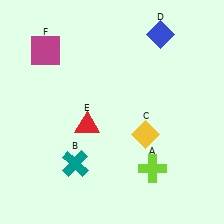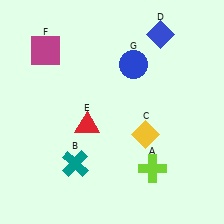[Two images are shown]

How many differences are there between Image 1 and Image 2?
There is 1 difference between the two images.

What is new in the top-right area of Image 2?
A blue circle (G) was added in the top-right area of Image 2.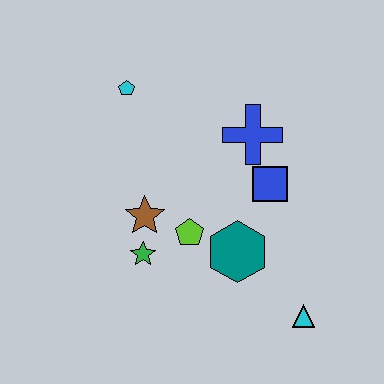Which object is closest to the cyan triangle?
The teal hexagon is closest to the cyan triangle.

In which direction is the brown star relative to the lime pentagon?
The brown star is to the left of the lime pentagon.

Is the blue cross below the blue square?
No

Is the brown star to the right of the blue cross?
No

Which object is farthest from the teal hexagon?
The cyan pentagon is farthest from the teal hexagon.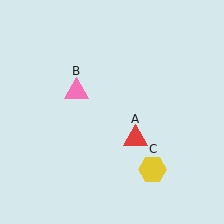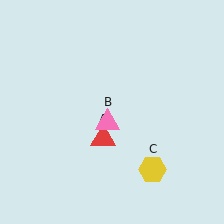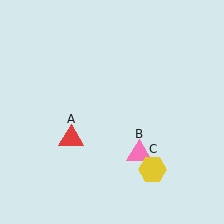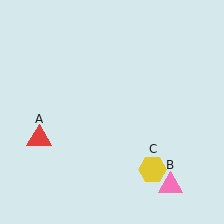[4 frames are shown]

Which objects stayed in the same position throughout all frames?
Yellow hexagon (object C) remained stationary.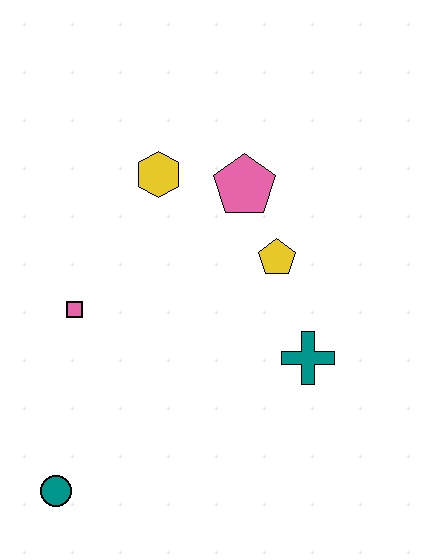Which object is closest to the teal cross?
The yellow pentagon is closest to the teal cross.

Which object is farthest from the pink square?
The teal cross is farthest from the pink square.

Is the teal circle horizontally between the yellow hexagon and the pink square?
No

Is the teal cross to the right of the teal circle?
Yes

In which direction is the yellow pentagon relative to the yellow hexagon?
The yellow pentagon is to the right of the yellow hexagon.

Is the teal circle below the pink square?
Yes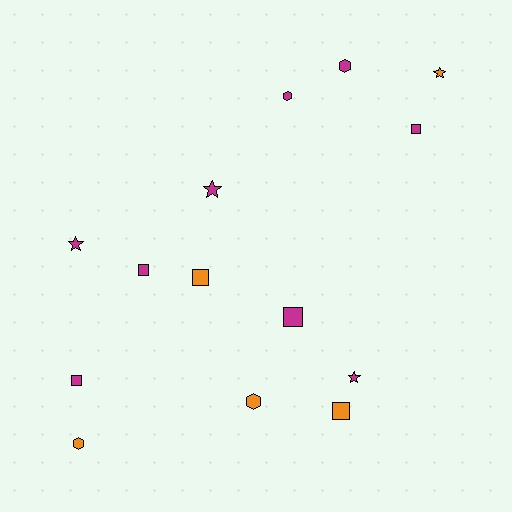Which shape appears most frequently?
Square, with 6 objects.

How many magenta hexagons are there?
There are 2 magenta hexagons.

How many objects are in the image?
There are 14 objects.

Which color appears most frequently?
Magenta, with 9 objects.